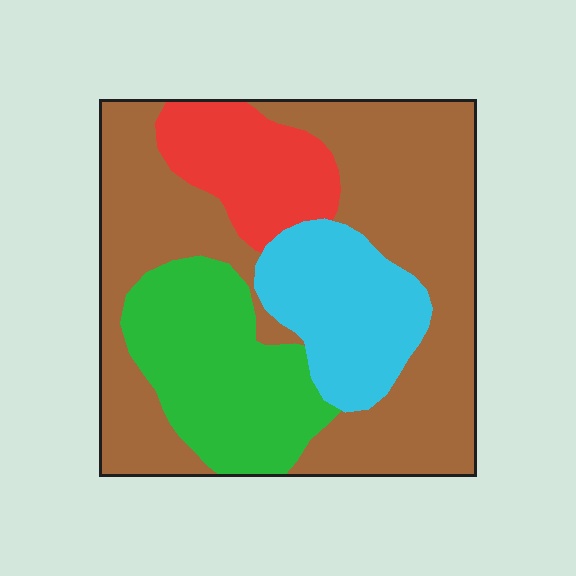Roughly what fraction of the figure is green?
Green takes up about one fifth (1/5) of the figure.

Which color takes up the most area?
Brown, at roughly 50%.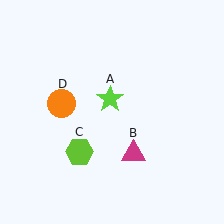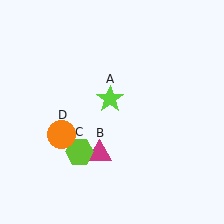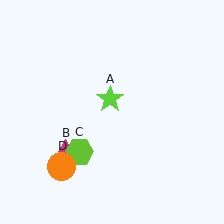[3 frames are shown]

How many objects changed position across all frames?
2 objects changed position: magenta triangle (object B), orange circle (object D).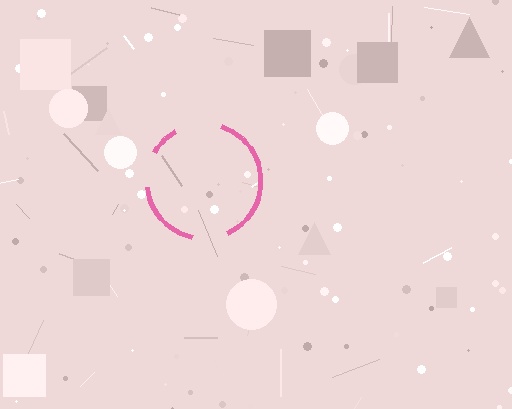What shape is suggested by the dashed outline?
The dashed outline suggests a circle.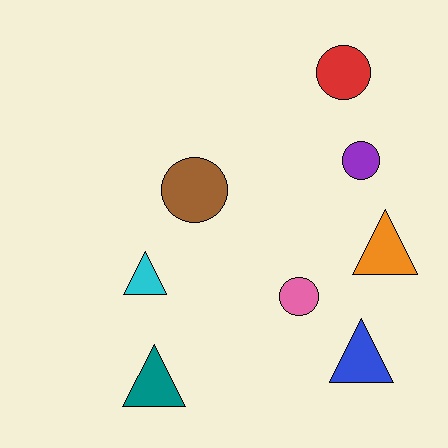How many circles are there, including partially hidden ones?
There are 4 circles.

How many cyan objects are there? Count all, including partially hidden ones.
There is 1 cyan object.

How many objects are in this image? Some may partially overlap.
There are 8 objects.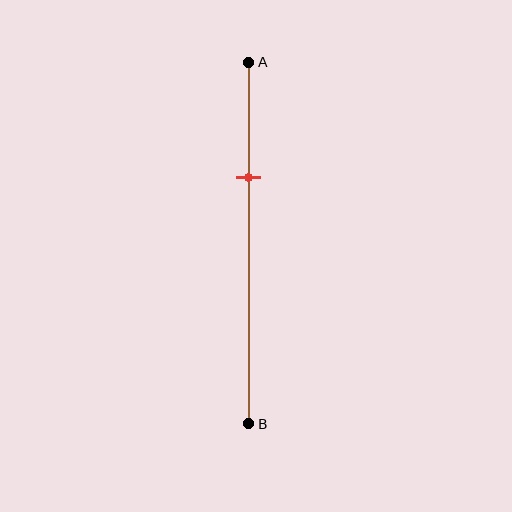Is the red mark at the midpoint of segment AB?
No, the mark is at about 30% from A, not at the 50% midpoint.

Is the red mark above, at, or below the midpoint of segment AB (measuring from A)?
The red mark is above the midpoint of segment AB.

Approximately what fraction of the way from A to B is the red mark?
The red mark is approximately 30% of the way from A to B.